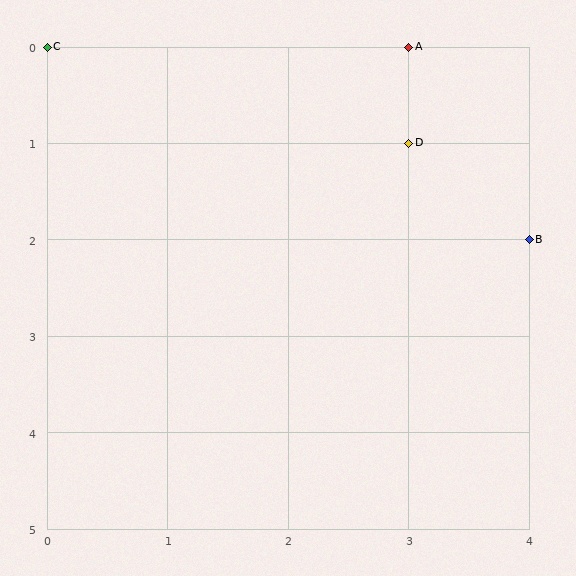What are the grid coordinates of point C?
Point C is at grid coordinates (0, 0).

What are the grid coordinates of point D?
Point D is at grid coordinates (3, 1).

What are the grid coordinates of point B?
Point B is at grid coordinates (4, 2).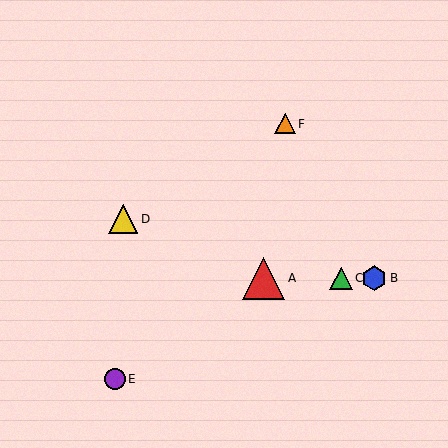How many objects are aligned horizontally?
3 objects (A, B, C) are aligned horizontally.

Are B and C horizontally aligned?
Yes, both are at y≈278.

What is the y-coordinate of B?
Object B is at y≈278.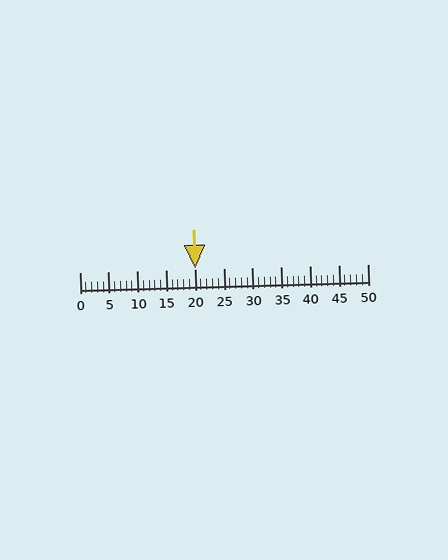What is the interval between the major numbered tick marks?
The major tick marks are spaced 5 units apart.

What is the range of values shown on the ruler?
The ruler shows values from 0 to 50.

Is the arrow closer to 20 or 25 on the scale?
The arrow is closer to 20.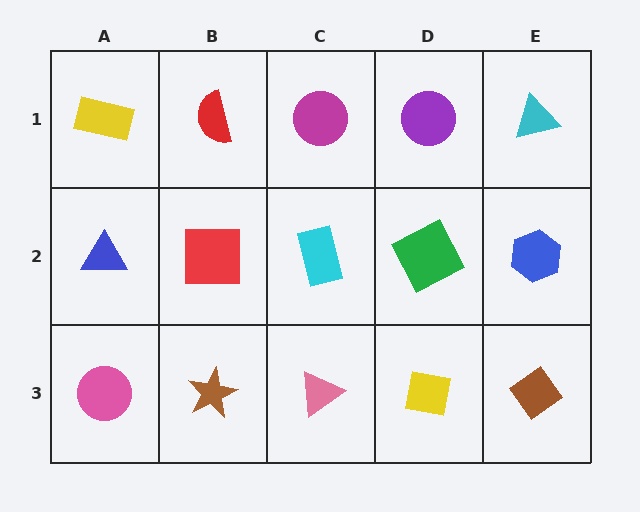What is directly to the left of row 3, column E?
A yellow square.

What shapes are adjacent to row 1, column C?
A cyan rectangle (row 2, column C), a red semicircle (row 1, column B), a purple circle (row 1, column D).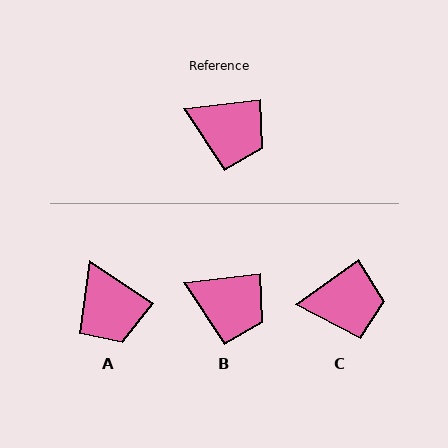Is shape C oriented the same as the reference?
No, it is off by about 28 degrees.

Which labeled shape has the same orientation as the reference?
B.